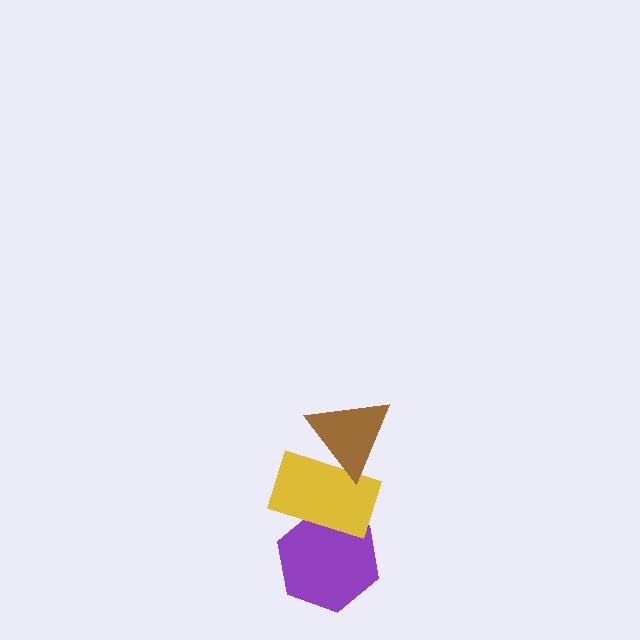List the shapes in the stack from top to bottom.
From top to bottom: the brown triangle, the yellow rectangle, the purple hexagon.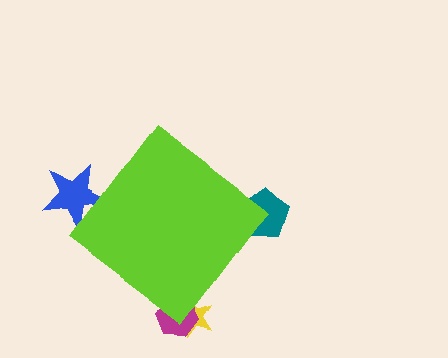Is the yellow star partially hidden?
Yes, the yellow star is partially hidden behind the lime diamond.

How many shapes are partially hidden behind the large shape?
4 shapes are partially hidden.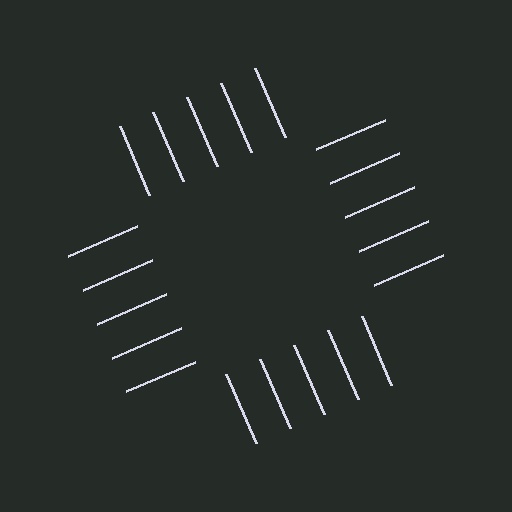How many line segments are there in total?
20 — 5 along each of the 4 edges.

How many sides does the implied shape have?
4 sides — the line-ends trace a square.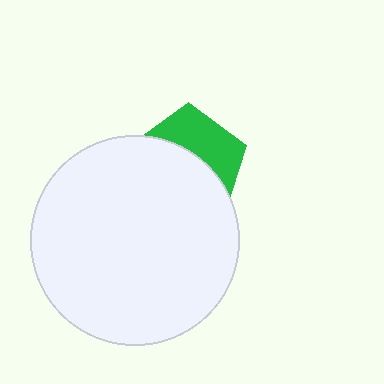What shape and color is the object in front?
The object in front is a white circle.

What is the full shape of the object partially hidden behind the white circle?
The partially hidden object is a green pentagon.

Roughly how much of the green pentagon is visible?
A small part of it is visible (roughly 40%).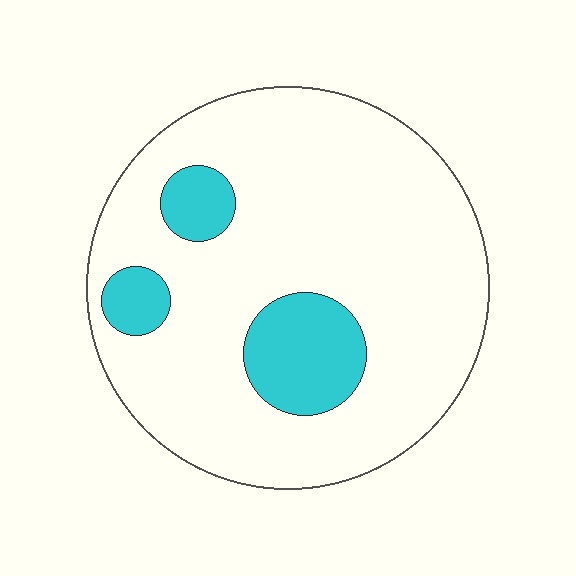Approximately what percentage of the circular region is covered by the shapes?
Approximately 15%.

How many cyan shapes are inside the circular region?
3.